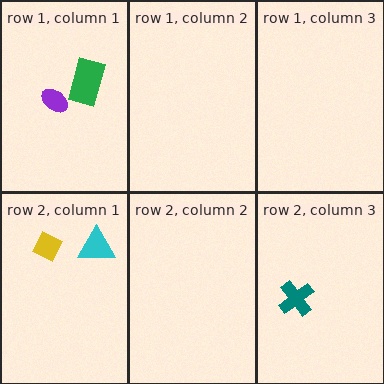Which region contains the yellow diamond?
The row 2, column 1 region.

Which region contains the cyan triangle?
The row 2, column 1 region.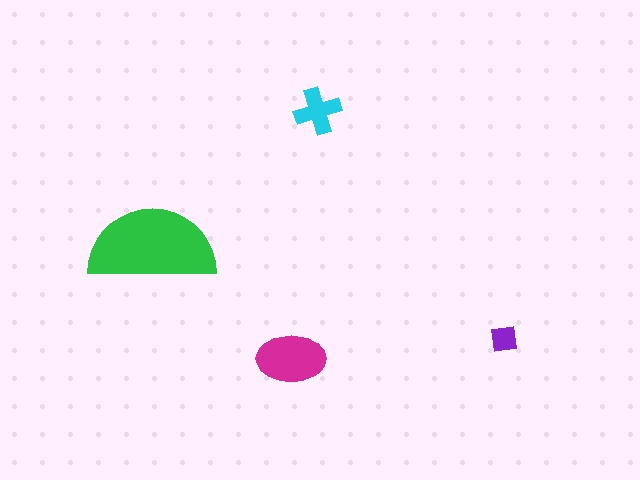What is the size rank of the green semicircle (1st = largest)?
1st.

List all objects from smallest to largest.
The purple square, the cyan cross, the magenta ellipse, the green semicircle.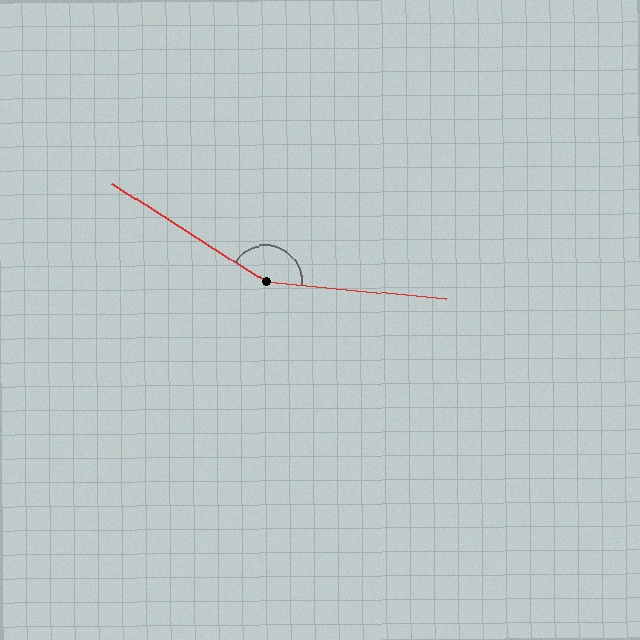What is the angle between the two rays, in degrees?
Approximately 153 degrees.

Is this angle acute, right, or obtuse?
It is obtuse.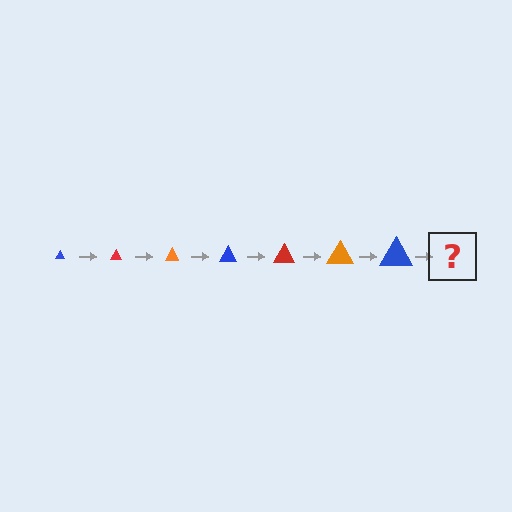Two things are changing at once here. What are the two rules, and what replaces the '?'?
The two rules are that the triangle grows larger each step and the color cycles through blue, red, and orange. The '?' should be a red triangle, larger than the previous one.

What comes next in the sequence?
The next element should be a red triangle, larger than the previous one.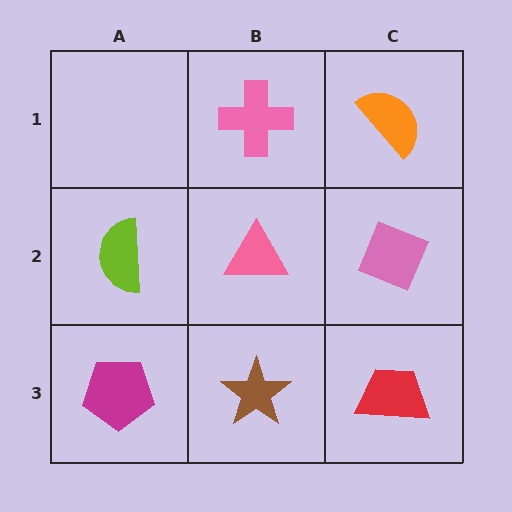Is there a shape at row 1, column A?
No, that cell is empty.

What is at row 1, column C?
An orange semicircle.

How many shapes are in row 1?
2 shapes.